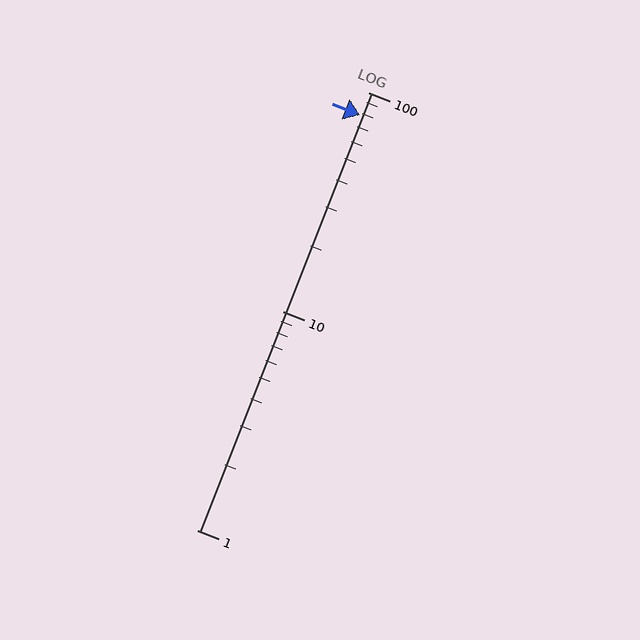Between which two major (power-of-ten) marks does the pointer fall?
The pointer is between 10 and 100.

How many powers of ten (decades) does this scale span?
The scale spans 2 decades, from 1 to 100.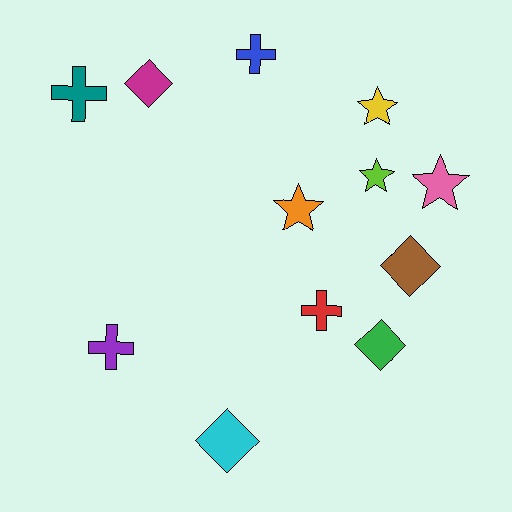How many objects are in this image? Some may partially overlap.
There are 12 objects.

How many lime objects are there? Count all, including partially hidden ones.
There is 1 lime object.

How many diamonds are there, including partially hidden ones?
There are 4 diamonds.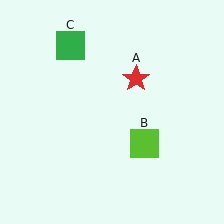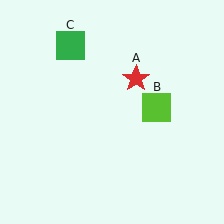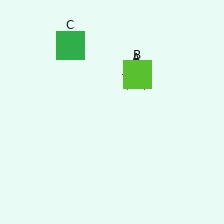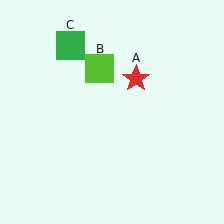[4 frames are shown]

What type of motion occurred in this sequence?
The lime square (object B) rotated counterclockwise around the center of the scene.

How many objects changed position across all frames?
1 object changed position: lime square (object B).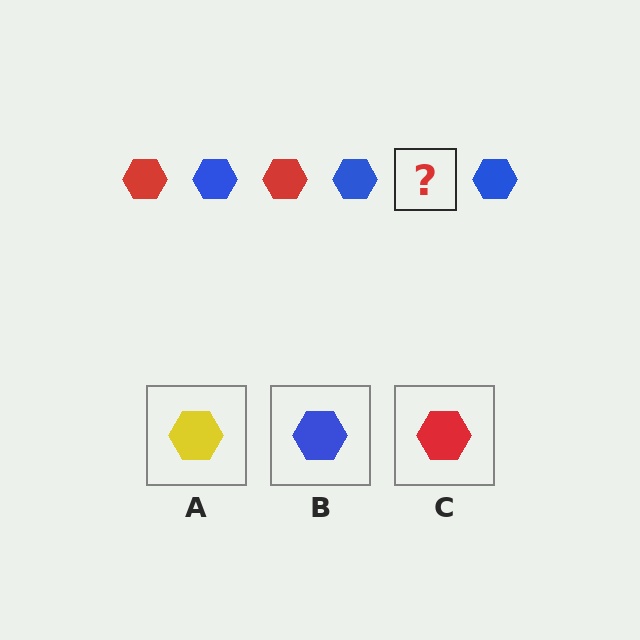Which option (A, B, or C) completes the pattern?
C.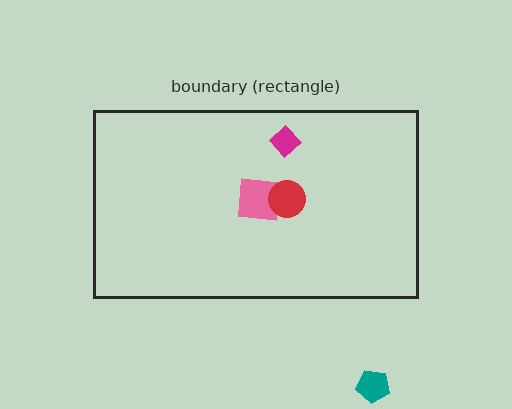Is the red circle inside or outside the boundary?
Inside.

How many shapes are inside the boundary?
3 inside, 1 outside.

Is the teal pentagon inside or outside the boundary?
Outside.